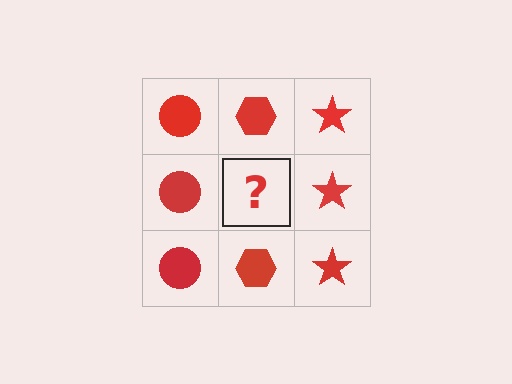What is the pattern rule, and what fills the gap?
The rule is that each column has a consistent shape. The gap should be filled with a red hexagon.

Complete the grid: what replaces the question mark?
The question mark should be replaced with a red hexagon.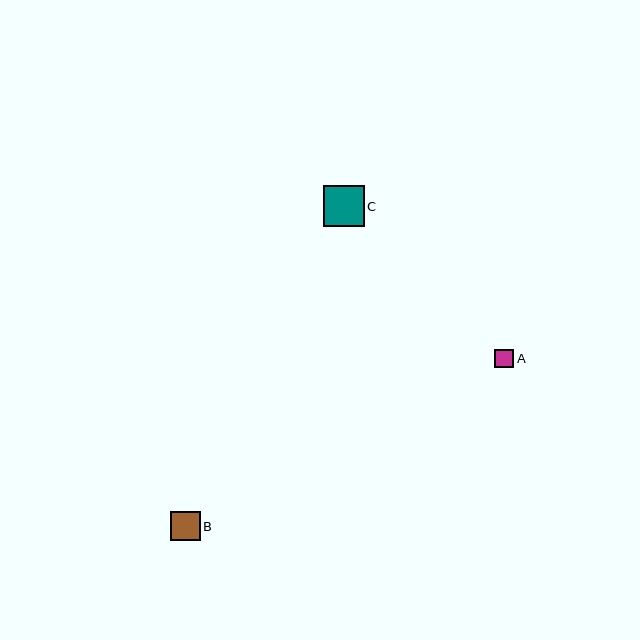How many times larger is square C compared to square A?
Square C is approximately 2.2 times the size of square A.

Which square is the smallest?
Square A is the smallest with a size of approximately 19 pixels.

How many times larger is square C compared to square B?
Square C is approximately 1.4 times the size of square B.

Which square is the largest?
Square C is the largest with a size of approximately 41 pixels.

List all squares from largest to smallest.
From largest to smallest: C, B, A.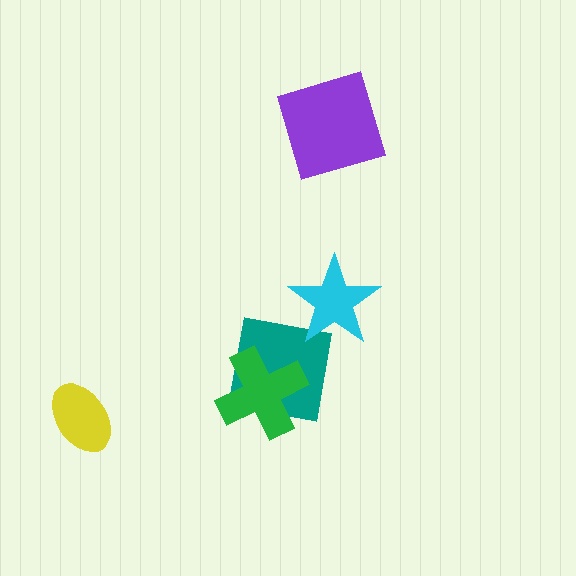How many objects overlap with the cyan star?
0 objects overlap with the cyan star.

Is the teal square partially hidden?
Yes, it is partially covered by another shape.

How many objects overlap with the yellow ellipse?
0 objects overlap with the yellow ellipse.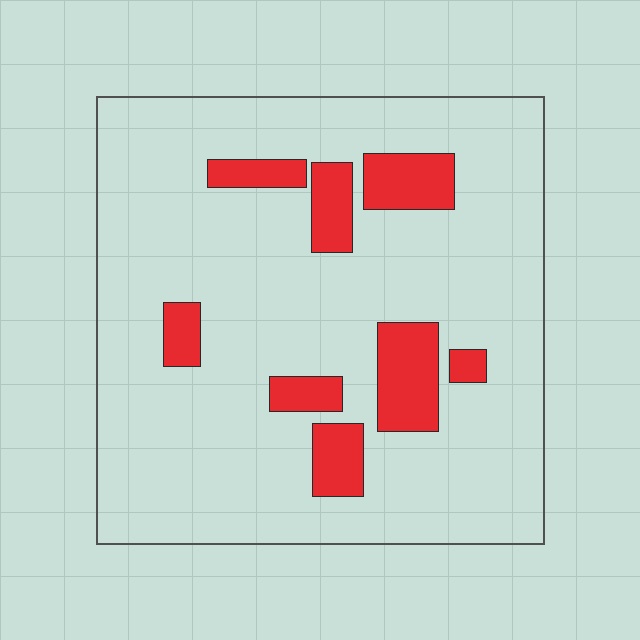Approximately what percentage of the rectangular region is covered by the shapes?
Approximately 15%.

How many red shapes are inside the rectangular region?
8.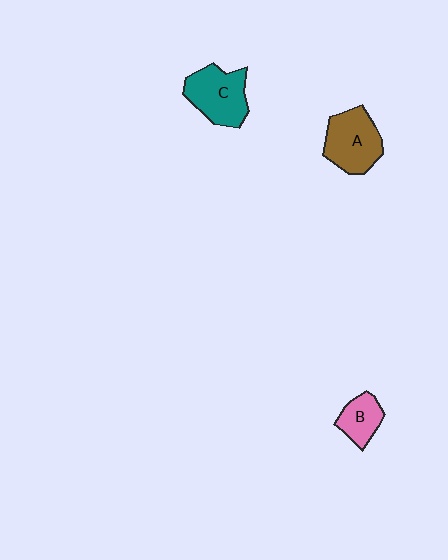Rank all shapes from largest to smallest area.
From largest to smallest: C (teal), A (brown), B (pink).